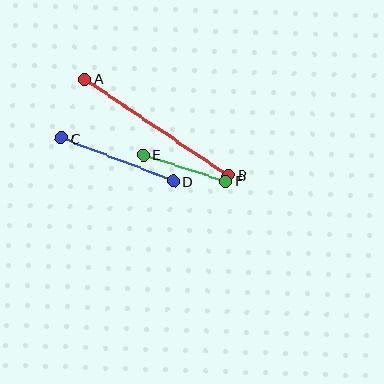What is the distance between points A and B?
The distance is approximately 173 pixels.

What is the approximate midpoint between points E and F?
The midpoint is at approximately (185, 168) pixels.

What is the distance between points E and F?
The distance is approximately 87 pixels.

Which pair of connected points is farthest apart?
Points A and B are farthest apart.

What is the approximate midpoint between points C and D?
The midpoint is at approximately (117, 160) pixels.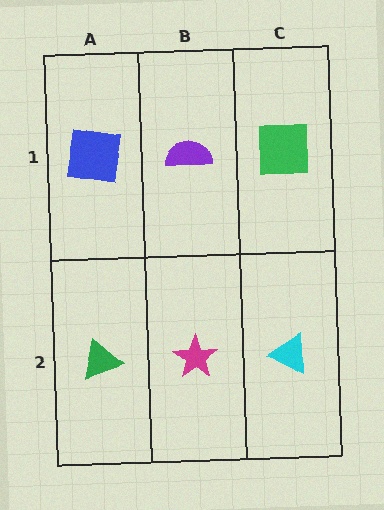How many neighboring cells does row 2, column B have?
3.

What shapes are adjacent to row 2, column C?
A green square (row 1, column C), a magenta star (row 2, column B).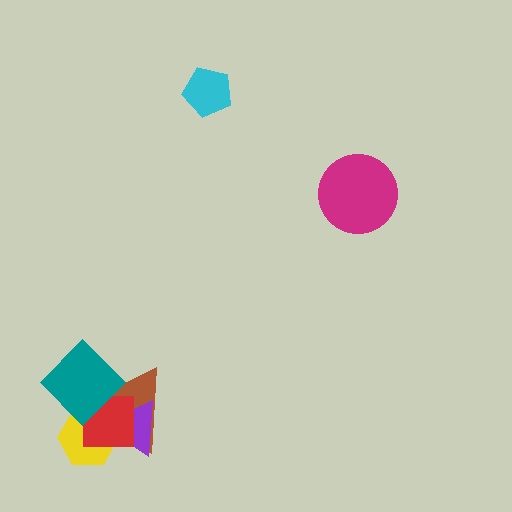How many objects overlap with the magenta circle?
0 objects overlap with the magenta circle.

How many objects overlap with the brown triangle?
4 objects overlap with the brown triangle.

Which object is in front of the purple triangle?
The red square is in front of the purple triangle.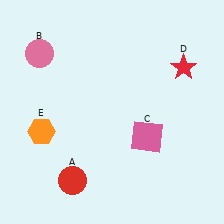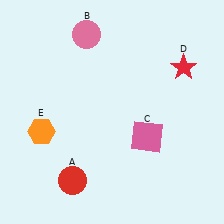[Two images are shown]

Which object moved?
The pink circle (B) moved right.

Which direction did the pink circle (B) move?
The pink circle (B) moved right.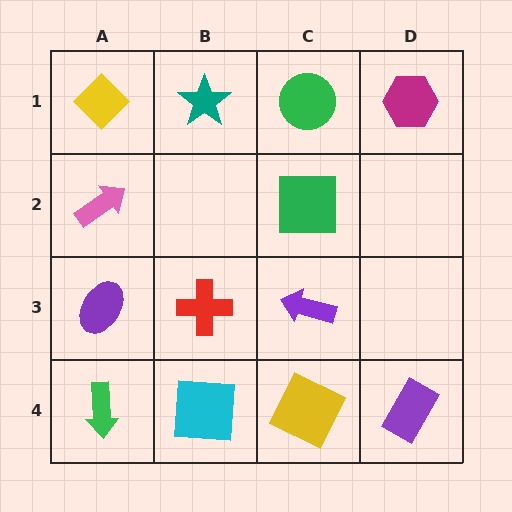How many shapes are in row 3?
3 shapes.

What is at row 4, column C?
A yellow square.